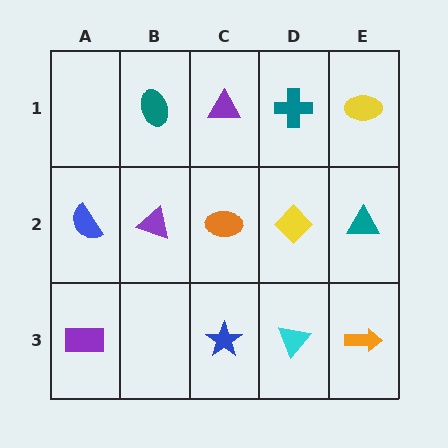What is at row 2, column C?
An orange ellipse.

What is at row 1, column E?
A yellow ellipse.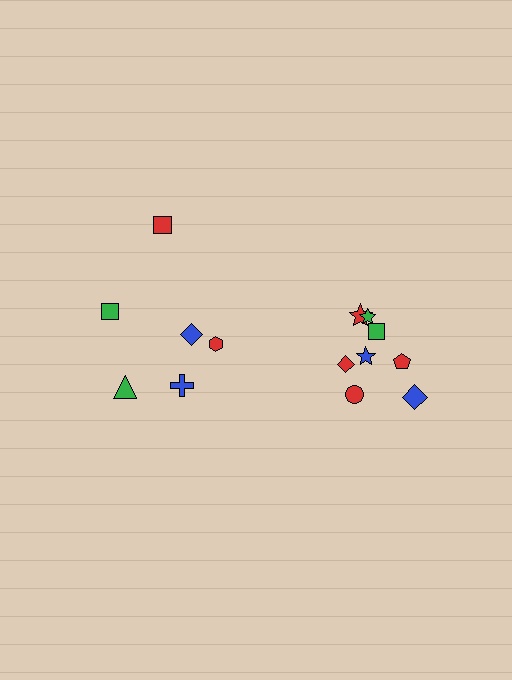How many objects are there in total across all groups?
There are 14 objects.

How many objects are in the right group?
There are 8 objects.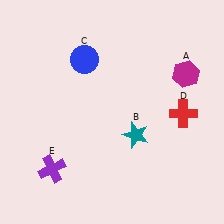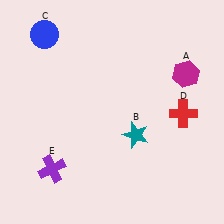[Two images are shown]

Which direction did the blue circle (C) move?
The blue circle (C) moved left.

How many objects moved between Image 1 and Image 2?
1 object moved between the two images.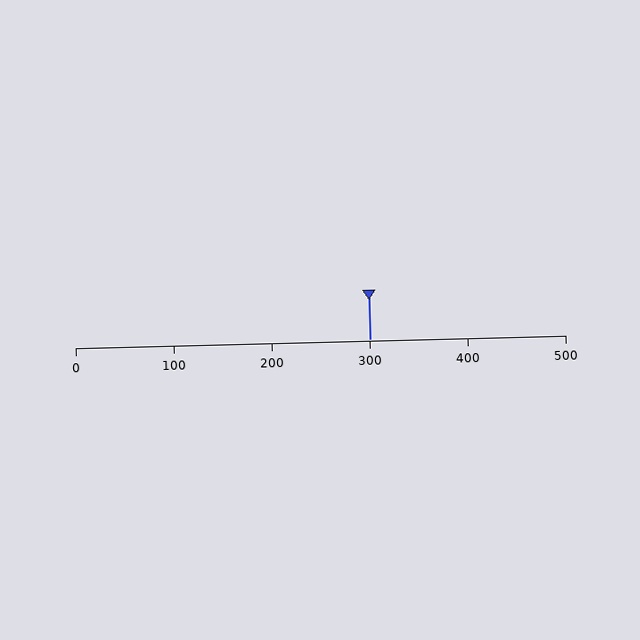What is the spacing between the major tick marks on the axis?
The major ticks are spaced 100 apart.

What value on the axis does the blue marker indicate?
The marker indicates approximately 300.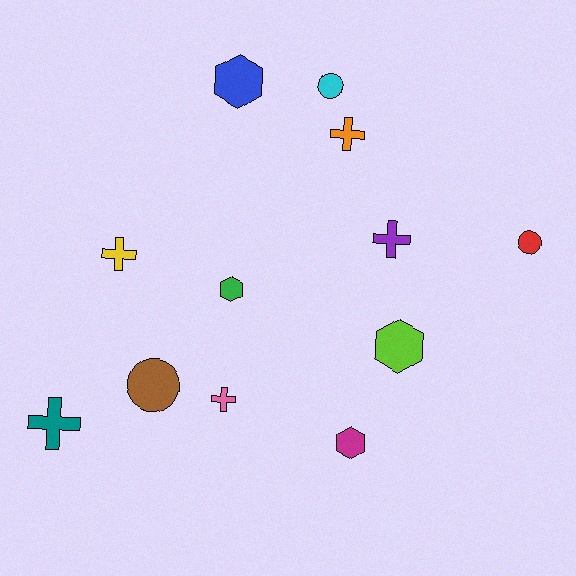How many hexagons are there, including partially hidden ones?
There are 4 hexagons.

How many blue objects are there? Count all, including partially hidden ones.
There is 1 blue object.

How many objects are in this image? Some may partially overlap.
There are 12 objects.